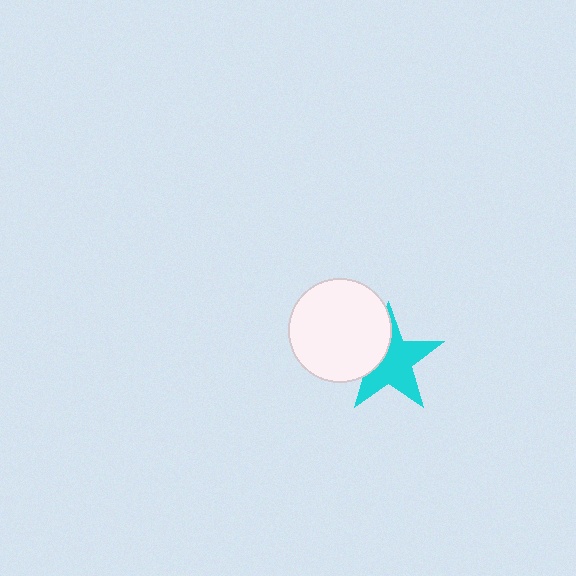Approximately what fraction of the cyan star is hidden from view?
Roughly 32% of the cyan star is hidden behind the white circle.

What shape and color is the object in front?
The object in front is a white circle.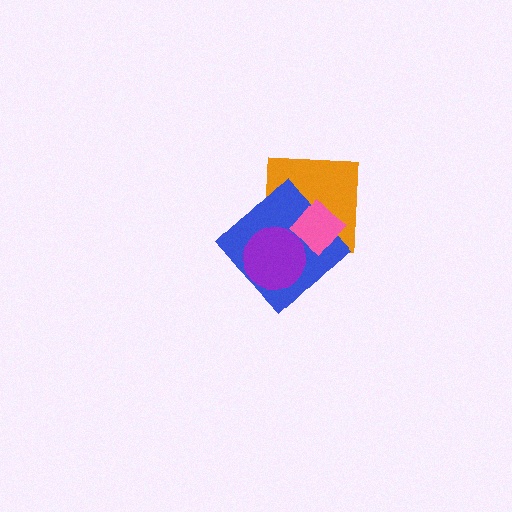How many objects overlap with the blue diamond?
3 objects overlap with the blue diamond.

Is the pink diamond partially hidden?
No, no other shape covers it.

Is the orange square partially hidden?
Yes, it is partially covered by another shape.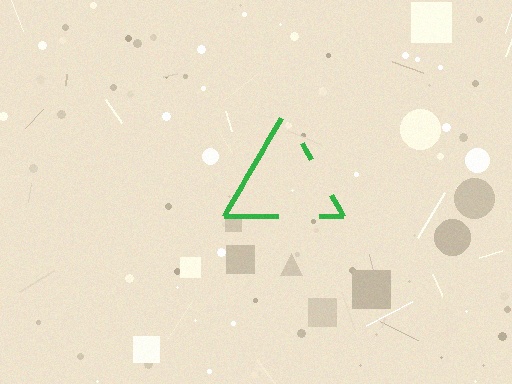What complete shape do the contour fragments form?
The contour fragments form a triangle.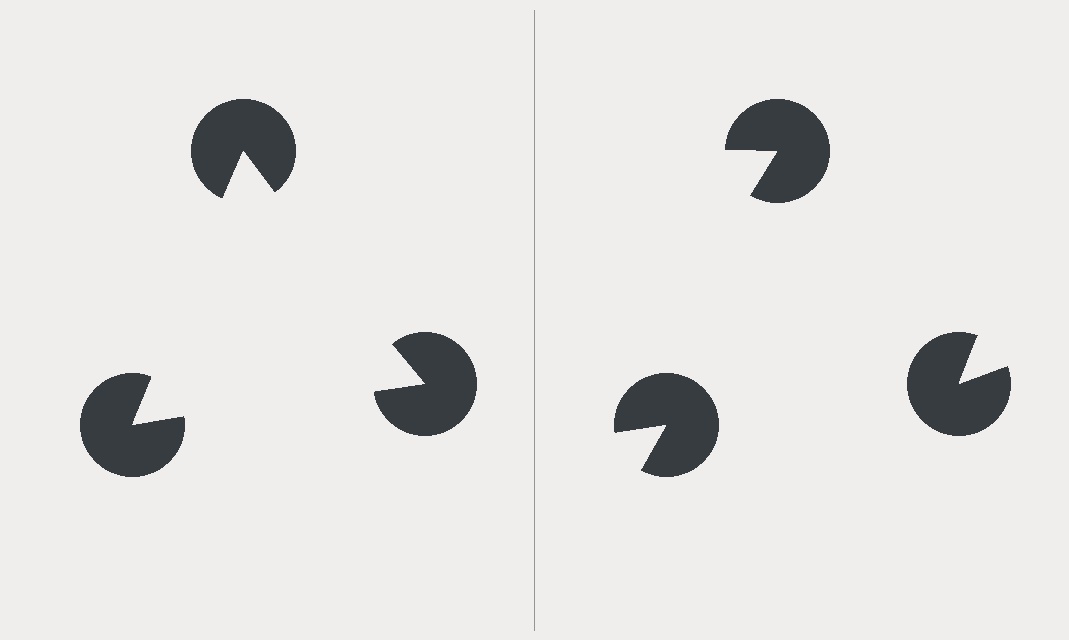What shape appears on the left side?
An illusory triangle.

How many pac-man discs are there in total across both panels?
6 — 3 on each side.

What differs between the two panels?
The pac-man discs are positioned identically on both sides; only the wedge orientations differ. On the left they align to a triangle; on the right they are misaligned.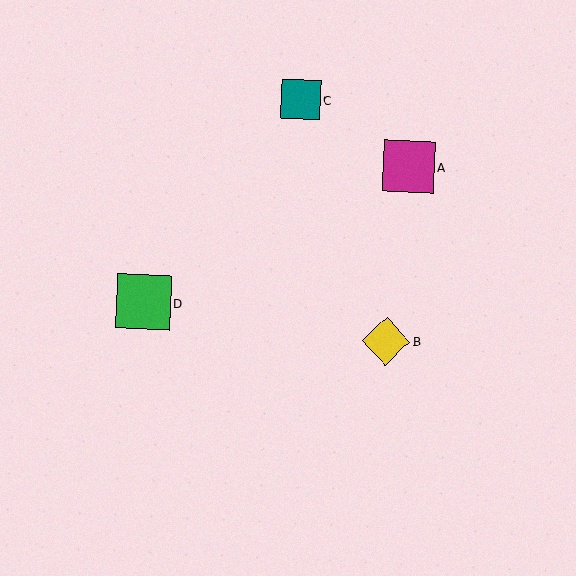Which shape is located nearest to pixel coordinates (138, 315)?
The green square (labeled D) at (144, 302) is nearest to that location.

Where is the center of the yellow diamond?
The center of the yellow diamond is at (386, 341).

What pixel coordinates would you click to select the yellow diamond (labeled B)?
Click at (386, 341) to select the yellow diamond B.